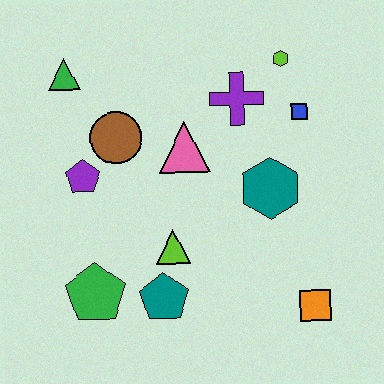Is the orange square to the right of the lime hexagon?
Yes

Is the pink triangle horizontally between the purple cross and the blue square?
No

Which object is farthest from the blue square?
The green pentagon is farthest from the blue square.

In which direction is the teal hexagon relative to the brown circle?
The teal hexagon is to the right of the brown circle.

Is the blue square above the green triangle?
No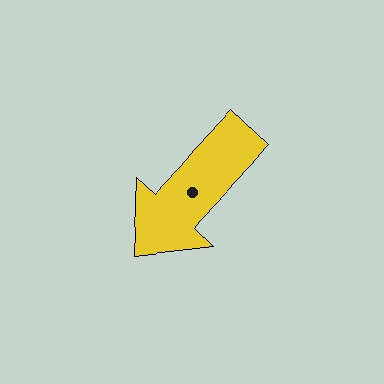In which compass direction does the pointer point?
Southwest.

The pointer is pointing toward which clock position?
Roughly 7 o'clock.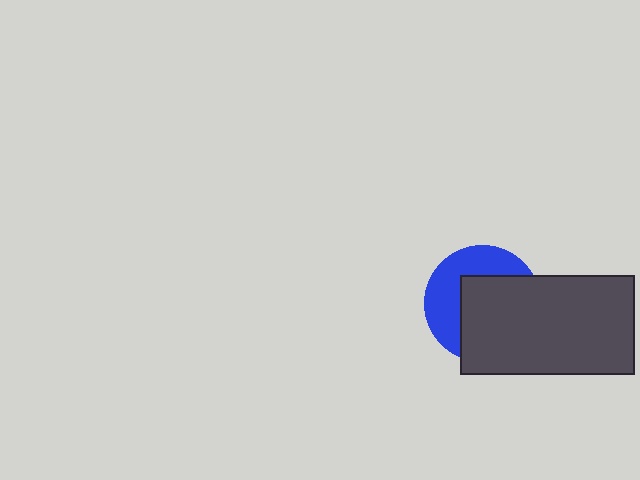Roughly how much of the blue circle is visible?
A small part of it is visible (roughly 42%).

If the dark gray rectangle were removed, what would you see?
You would see the complete blue circle.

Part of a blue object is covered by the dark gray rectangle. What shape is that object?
It is a circle.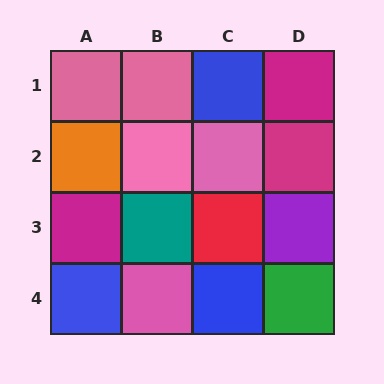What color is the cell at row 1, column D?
Magenta.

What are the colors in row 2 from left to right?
Orange, pink, pink, magenta.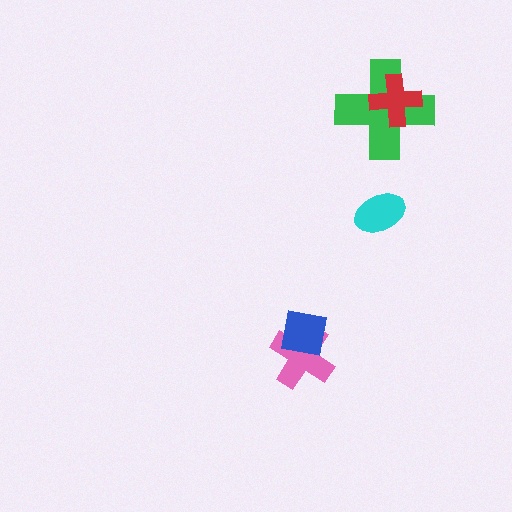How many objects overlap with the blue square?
1 object overlaps with the blue square.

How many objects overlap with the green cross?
1 object overlaps with the green cross.